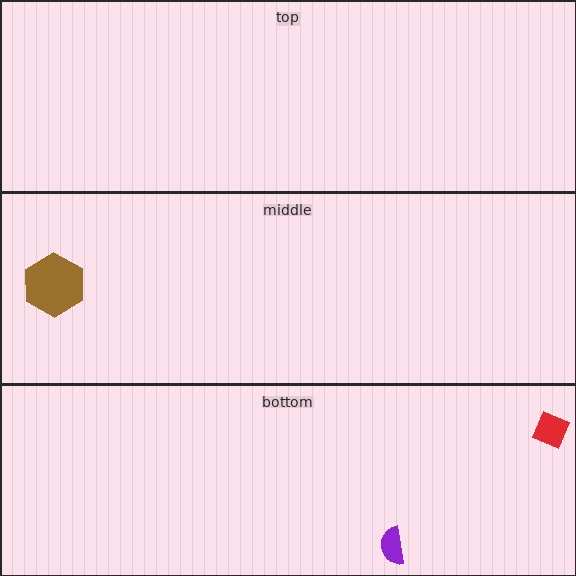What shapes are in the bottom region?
The red diamond, the purple semicircle.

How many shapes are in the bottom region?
2.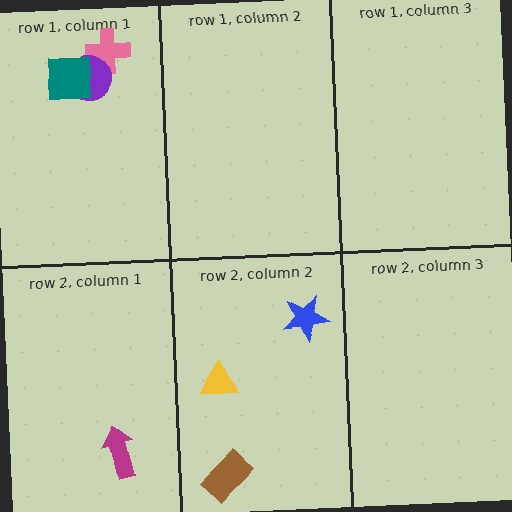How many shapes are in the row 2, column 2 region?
3.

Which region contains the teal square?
The row 1, column 1 region.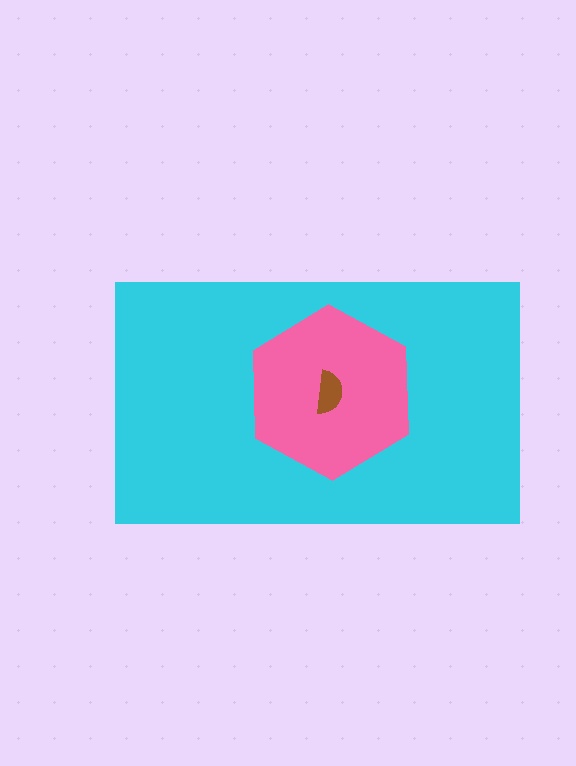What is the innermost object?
The brown semicircle.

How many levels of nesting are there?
3.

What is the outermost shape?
The cyan rectangle.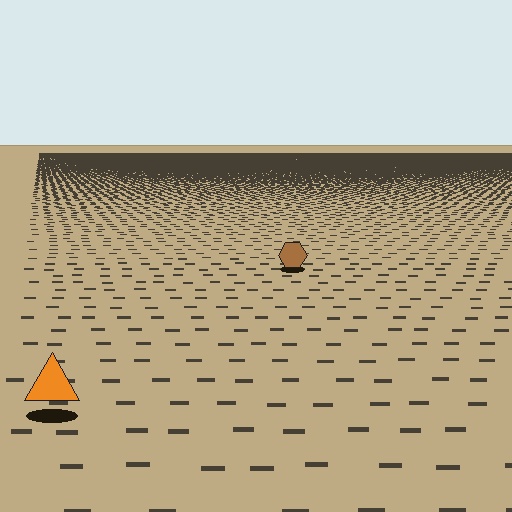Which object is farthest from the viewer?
The brown hexagon is farthest from the viewer. It appears smaller and the ground texture around it is denser.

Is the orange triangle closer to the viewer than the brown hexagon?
Yes. The orange triangle is closer — you can tell from the texture gradient: the ground texture is coarser near it.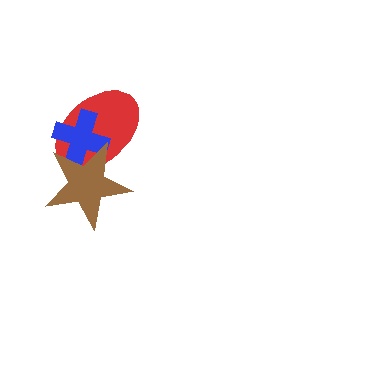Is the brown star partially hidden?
No, no other shape covers it.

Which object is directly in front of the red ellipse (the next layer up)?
The blue cross is directly in front of the red ellipse.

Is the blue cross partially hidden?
Yes, it is partially covered by another shape.